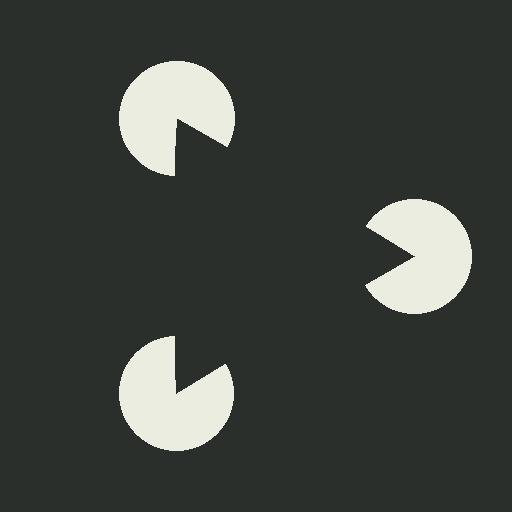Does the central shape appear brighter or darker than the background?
It typically appears slightly darker than the background, even though no actual brightness change is drawn.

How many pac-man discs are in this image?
There are 3 — one at each vertex of the illusory triangle.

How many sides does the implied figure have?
3 sides.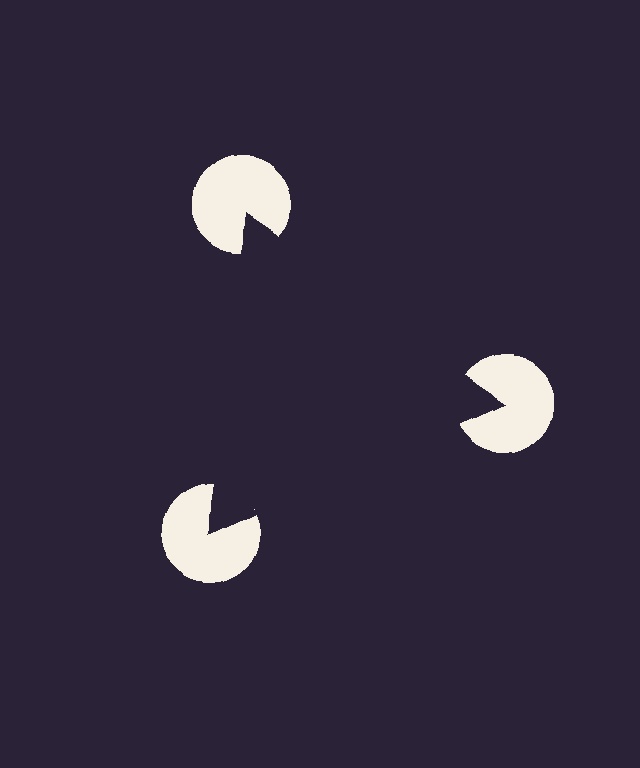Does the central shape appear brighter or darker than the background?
It typically appears slightly darker than the background, even though no actual brightness change is drawn.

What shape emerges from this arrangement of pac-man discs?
An illusory triangle — its edges are inferred from the aligned wedge cuts in the pac-man discs, not physically drawn.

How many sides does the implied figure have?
3 sides.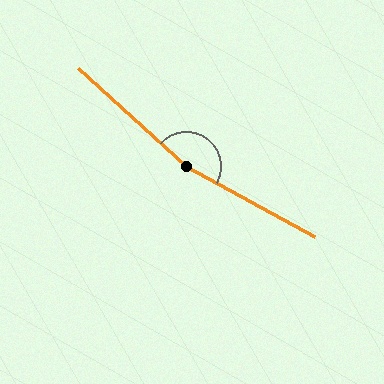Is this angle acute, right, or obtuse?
It is obtuse.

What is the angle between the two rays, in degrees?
Approximately 167 degrees.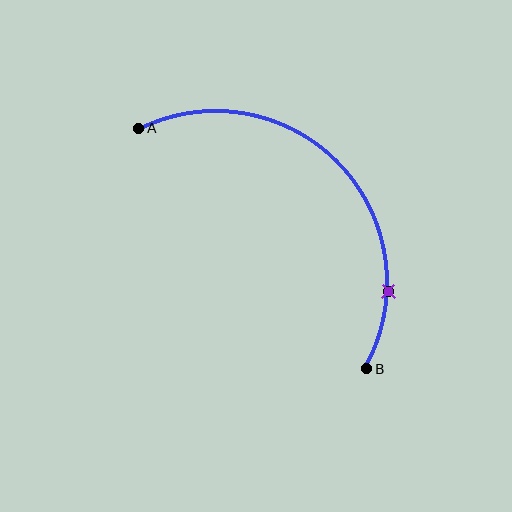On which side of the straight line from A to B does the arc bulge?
The arc bulges above and to the right of the straight line connecting A and B.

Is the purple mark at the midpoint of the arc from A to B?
No. The purple mark lies on the arc but is closer to endpoint B. The arc midpoint would be at the point on the curve equidistant along the arc from both A and B.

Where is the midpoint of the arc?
The arc midpoint is the point on the curve farthest from the straight line joining A and B. It sits above and to the right of that line.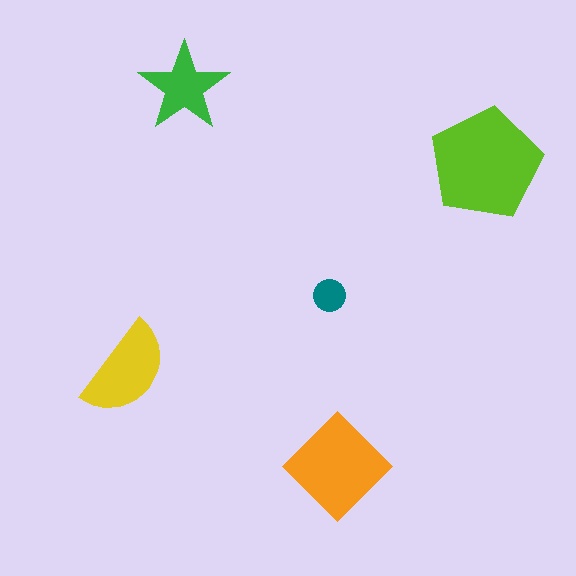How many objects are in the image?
There are 5 objects in the image.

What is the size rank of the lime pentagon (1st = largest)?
1st.